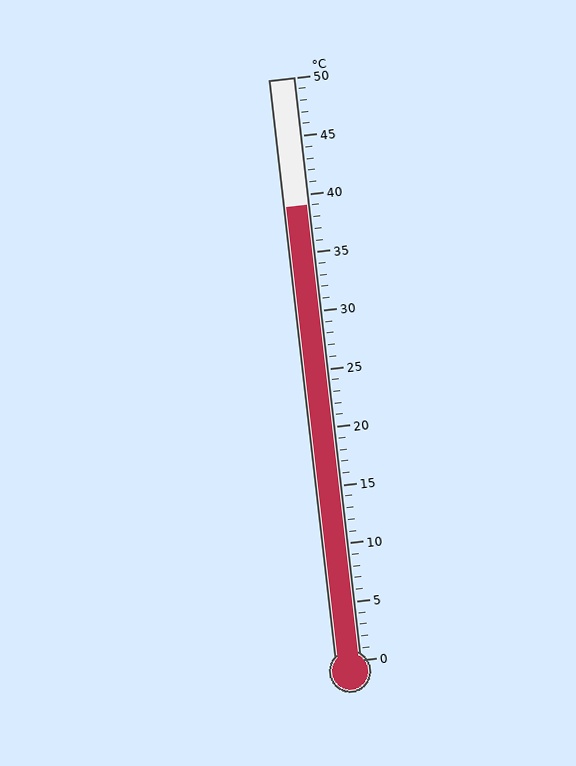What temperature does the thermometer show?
The thermometer shows approximately 39°C.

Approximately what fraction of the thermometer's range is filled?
The thermometer is filled to approximately 80% of its range.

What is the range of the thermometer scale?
The thermometer scale ranges from 0°C to 50°C.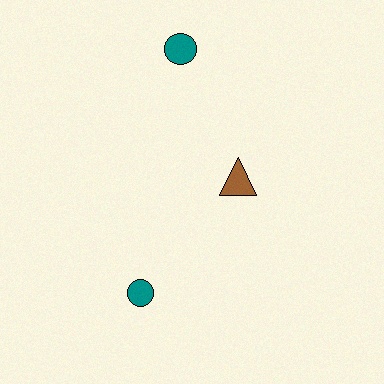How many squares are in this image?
There are no squares.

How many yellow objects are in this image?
There are no yellow objects.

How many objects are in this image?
There are 3 objects.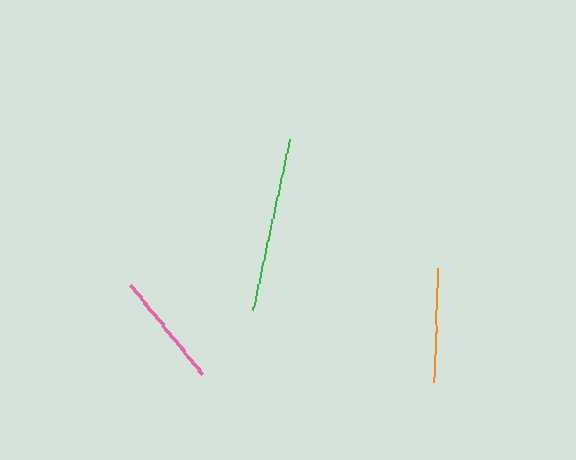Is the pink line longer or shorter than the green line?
The green line is longer than the pink line.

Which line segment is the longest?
The green line is the longest at approximately 175 pixels.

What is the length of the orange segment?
The orange segment is approximately 115 pixels long.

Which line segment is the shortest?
The orange line is the shortest at approximately 115 pixels.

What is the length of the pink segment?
The pink segment is approximately 115 pixels long.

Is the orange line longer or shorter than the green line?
The green line is longer than the orange line.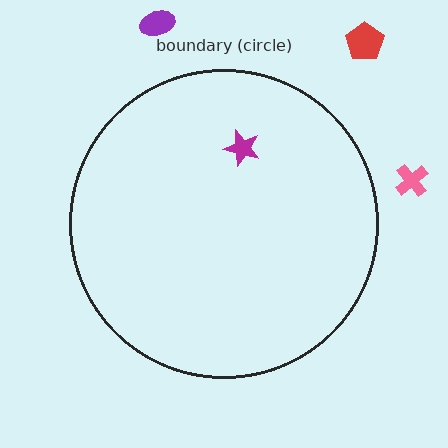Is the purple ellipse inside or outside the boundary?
Outside.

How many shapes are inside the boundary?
1 inside, 3 outside.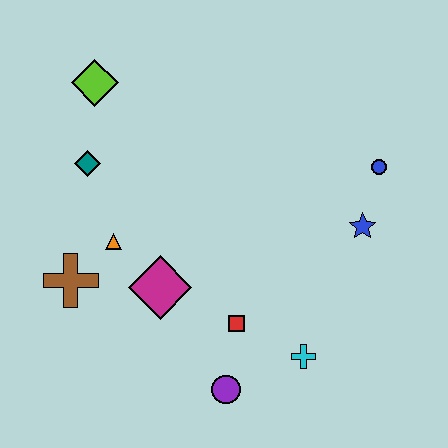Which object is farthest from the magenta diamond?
The blue circle is farthest from the magenta diamond.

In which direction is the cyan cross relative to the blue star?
The cyan cross is below the blue star.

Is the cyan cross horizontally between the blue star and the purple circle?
Yes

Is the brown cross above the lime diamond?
No